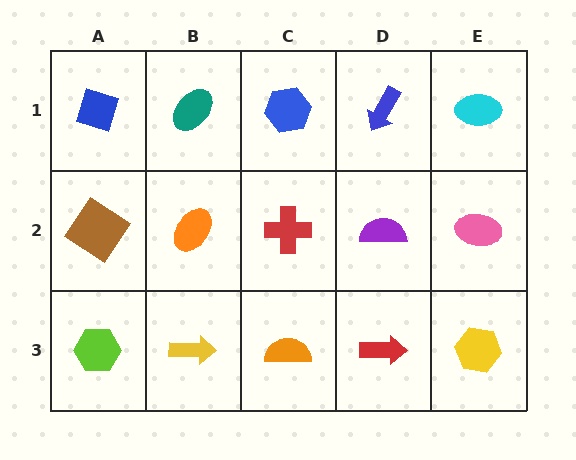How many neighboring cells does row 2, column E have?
3.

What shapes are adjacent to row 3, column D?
A purple semicircle (row 2, column D), an orange semicircle (row 3, column C), a yellow hexagon (row 3, column E).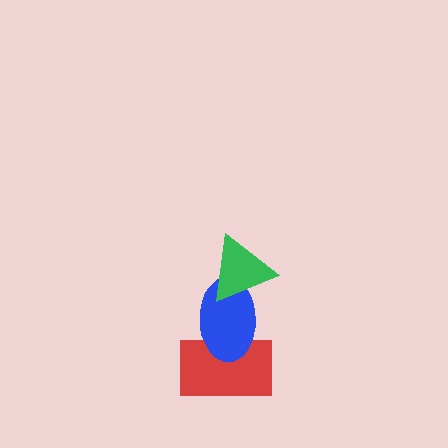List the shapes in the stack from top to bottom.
From top to bottom: the green triangle, the blue ellipse, the red rectangle.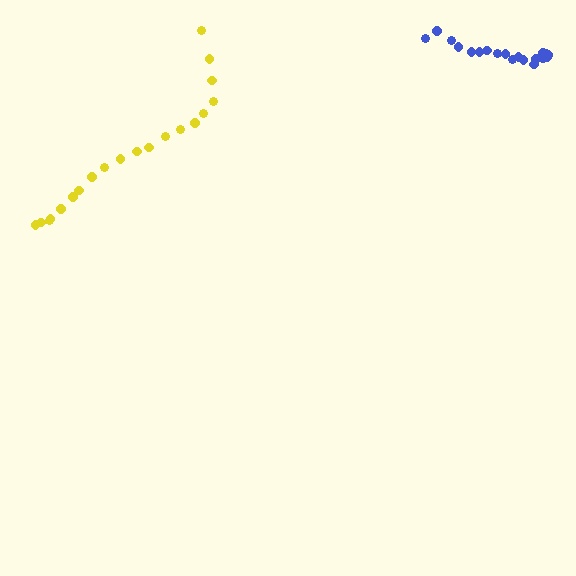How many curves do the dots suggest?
There are 2 distinct paths.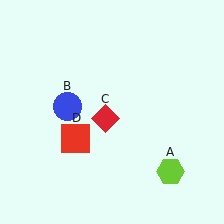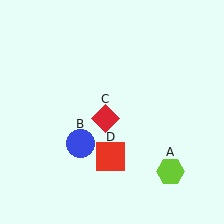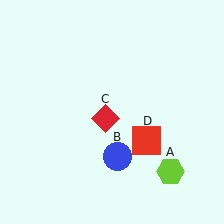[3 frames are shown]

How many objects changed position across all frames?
2 objects changed position: blue circle (object B), red square (object D).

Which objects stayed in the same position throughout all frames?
Lime hexagon (object A) and red diamond (object C) remained stationary.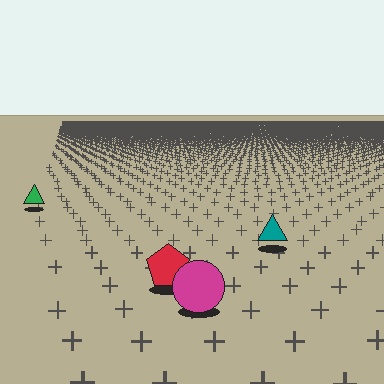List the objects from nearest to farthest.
From nearest to farthest: the magenta circle, the red pentagon, the teal triangle, the green triangle.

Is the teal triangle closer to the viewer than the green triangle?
Yes. The teal triangle is closer — you can tell from the texture gradient: the ground texture is coarser near it.